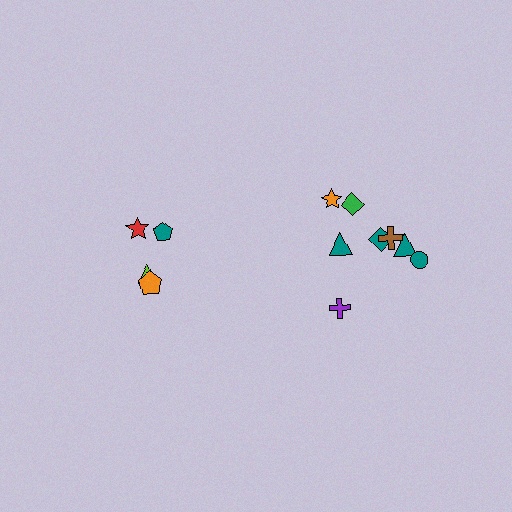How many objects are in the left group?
There are 4 objects.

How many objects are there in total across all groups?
There are 12 objects.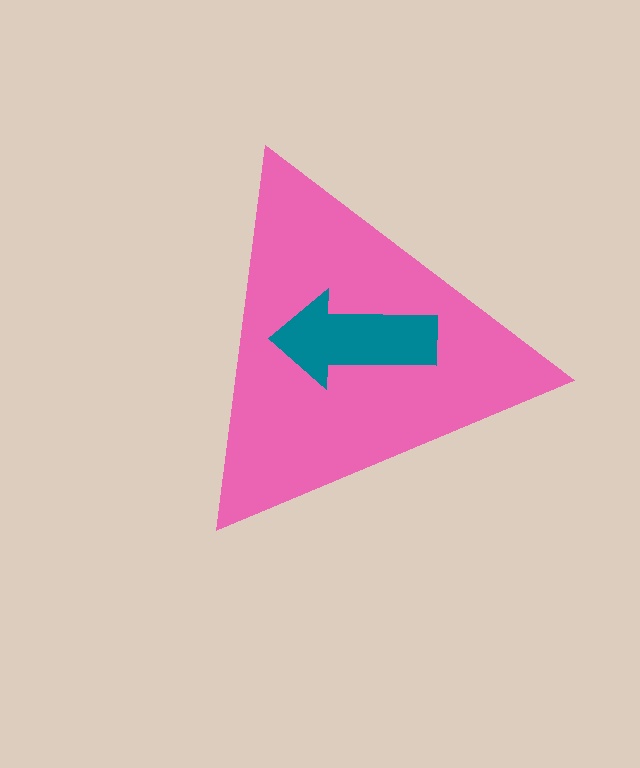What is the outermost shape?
The pink triangle.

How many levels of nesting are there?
2.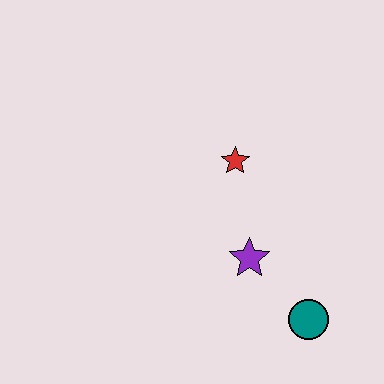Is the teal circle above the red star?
No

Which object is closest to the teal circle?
The purple star is closest to the teal circle.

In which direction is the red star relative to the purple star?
The red star is above the purple star.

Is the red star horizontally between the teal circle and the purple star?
No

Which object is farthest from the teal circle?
The red star is farthest from the teal circle.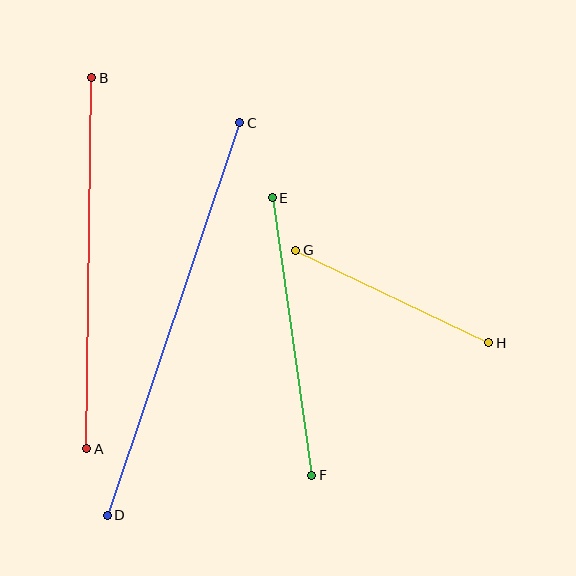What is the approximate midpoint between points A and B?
The midpoint is at approximately (89, 263) pixels.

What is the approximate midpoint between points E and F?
The midpoint is at approximately (292, 337) pixels.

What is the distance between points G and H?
The distance is approximately 214 pixels.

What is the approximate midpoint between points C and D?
The midpoint is at approximately (173, 319) pixels.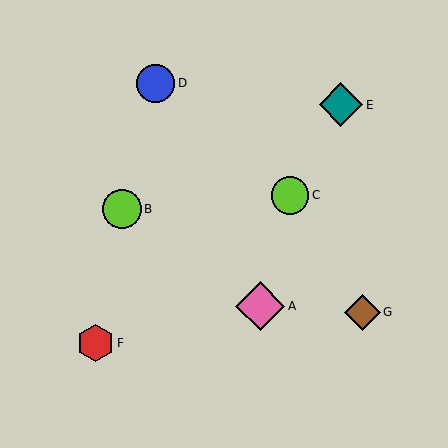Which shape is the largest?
The pink diamond (labeled A) is the largest.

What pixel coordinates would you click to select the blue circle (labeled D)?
Click at (156, 83) to select the blue circle D.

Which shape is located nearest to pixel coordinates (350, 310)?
The brown diamond (labeled G) at (362, 312) is nearest to that location.